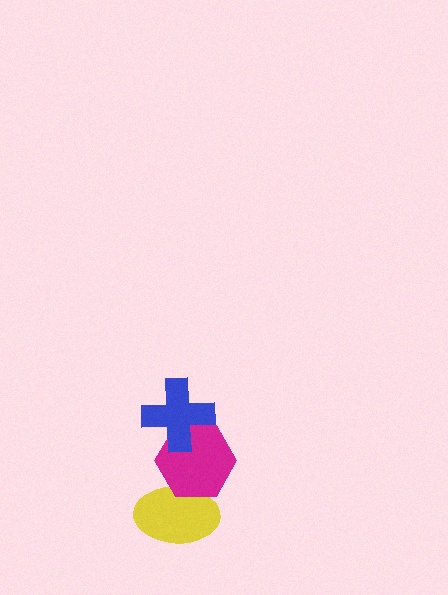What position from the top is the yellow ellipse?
The yellow ellipse is 3rd from the top.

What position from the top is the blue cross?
The blue cross is 1st from the top.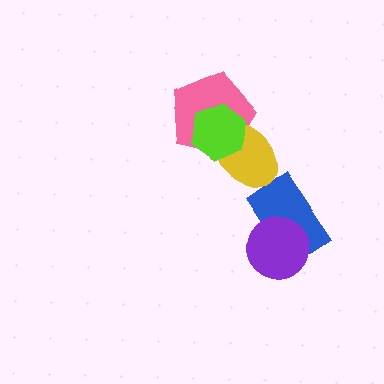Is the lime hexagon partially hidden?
No, no other shape covers it.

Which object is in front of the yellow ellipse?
The lime hexagon is in front of the yellow ellipse.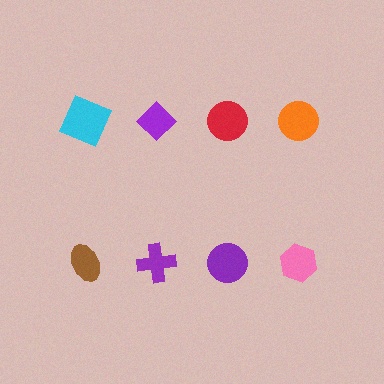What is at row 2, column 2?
A purple cross.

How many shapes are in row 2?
4 shapes.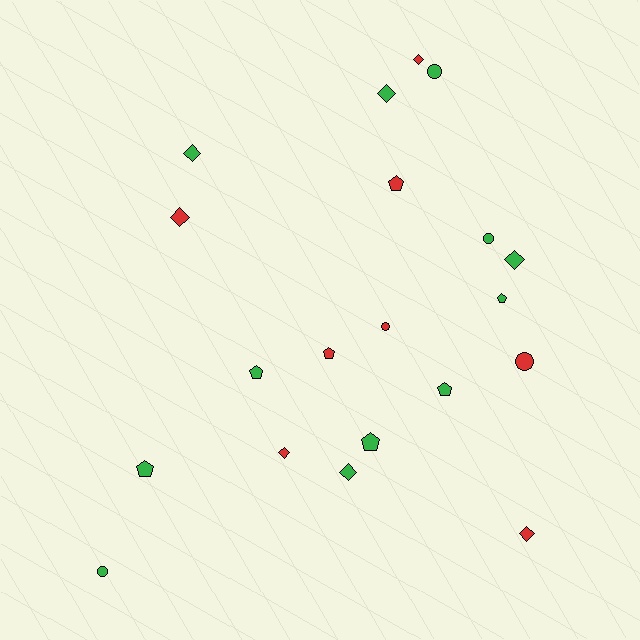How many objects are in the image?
There are 20 objects.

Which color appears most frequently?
Green, with 12 objects.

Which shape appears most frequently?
Diamond, with 8 objects.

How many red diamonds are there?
There are 4 red diamonds.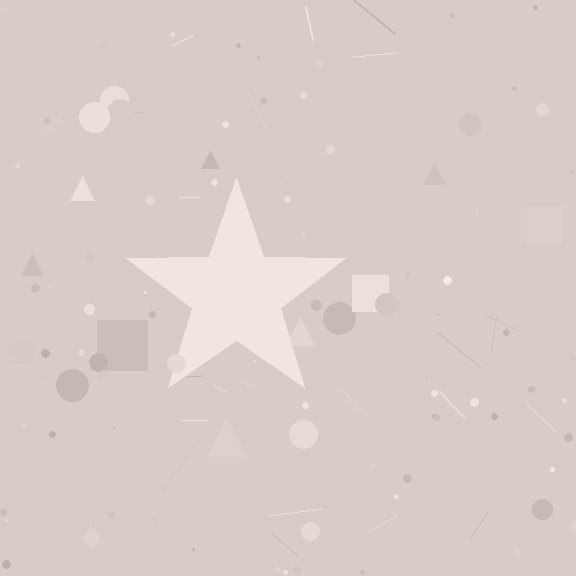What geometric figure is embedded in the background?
A star is embedded in the background.